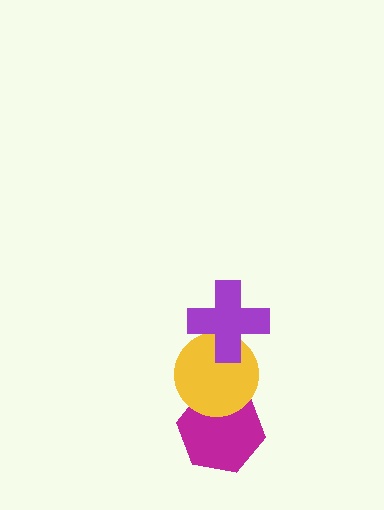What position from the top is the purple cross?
The purple cross is 1st from the top.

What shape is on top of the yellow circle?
The purple cross is on top of the yellow circle.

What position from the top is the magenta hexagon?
The magenta hexagon is 3rd from the top.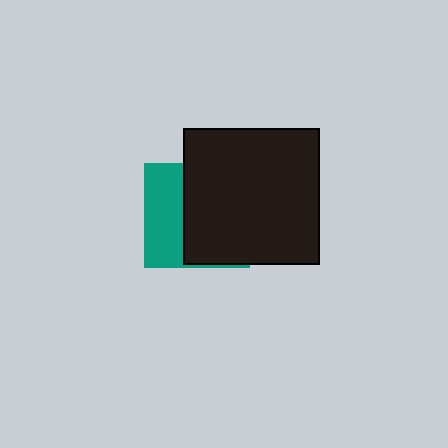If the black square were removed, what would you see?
You would see the complete teal square.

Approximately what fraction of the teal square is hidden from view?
Roughly 61% of the teal square is hidden behind the black square.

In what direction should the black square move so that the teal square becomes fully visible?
The black square should move right. That is the shortest direction to clear the overlap and leave the teal square fully visible.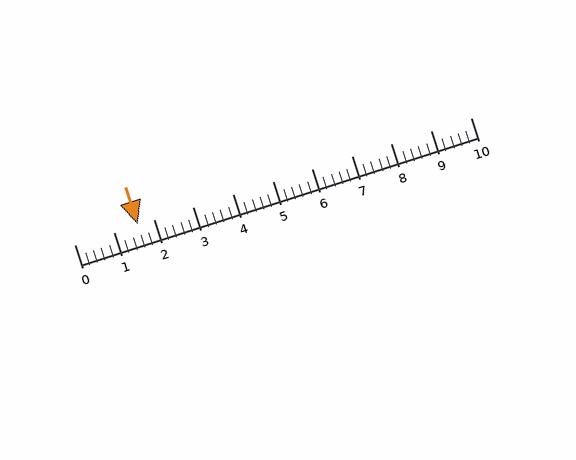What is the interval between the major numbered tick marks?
The major tick marks are spaced 1 units apart.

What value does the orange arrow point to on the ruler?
The orange arrow points to approximately 1.6.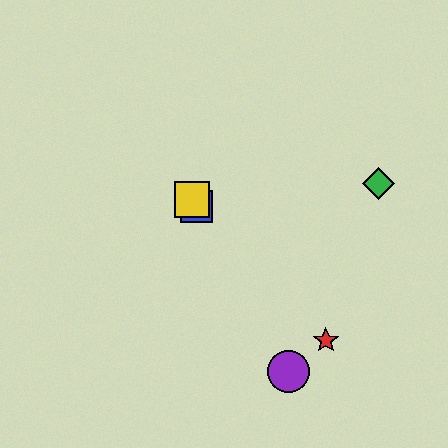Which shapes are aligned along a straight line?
The blue square, the yellow square, the purple circle are aligned along a straight line.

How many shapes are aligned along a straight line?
3 shapes (the blue square, the yellow square, the purple circle) are aligned along a straight line.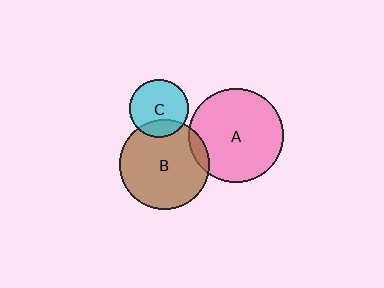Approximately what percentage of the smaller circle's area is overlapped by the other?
Approximately 20%.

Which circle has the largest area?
Circle A (pink).